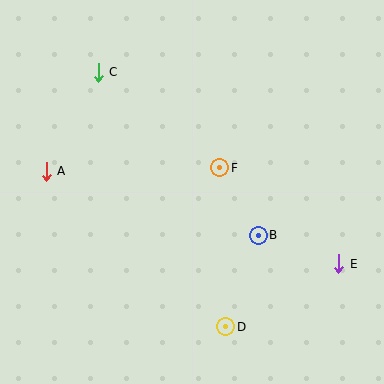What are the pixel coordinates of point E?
Point E is at (339, 264).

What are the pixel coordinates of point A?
Point A is at (46, 171).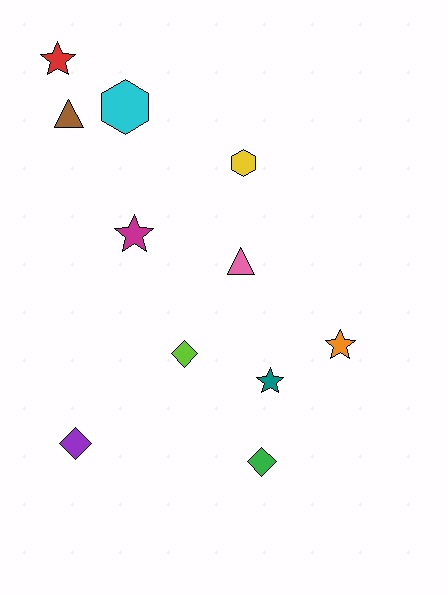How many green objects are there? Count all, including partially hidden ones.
There is 1 green object.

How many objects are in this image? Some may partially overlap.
There are 11 objects.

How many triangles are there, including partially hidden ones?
There are 2 triangles.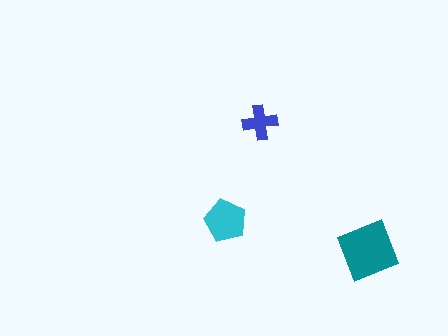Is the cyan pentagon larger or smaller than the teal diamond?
Smaller.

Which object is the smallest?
The blue cross.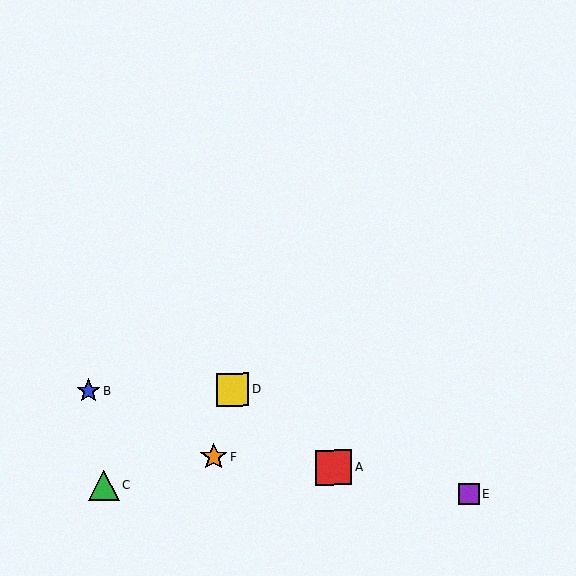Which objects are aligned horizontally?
Objects B, D are aligned horizontally.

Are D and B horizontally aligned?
Yes, both are at y≈389.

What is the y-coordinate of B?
Object B is at y≈391.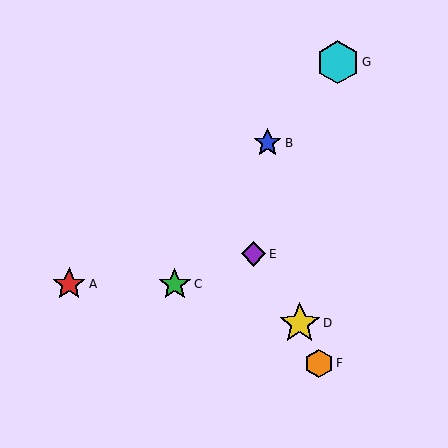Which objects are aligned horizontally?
Objects A, C are aligned horizontally.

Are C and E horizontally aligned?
No, C is at y≈284 and E is at y≈254.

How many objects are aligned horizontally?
2 objects (A, C) are aligned horizontally.